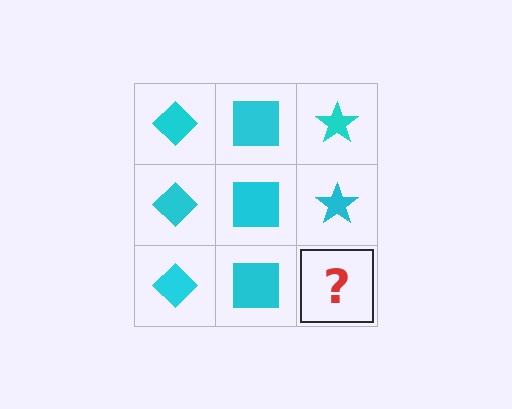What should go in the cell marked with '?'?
The missing cell should contain a cyan star.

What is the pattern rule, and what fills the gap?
The rule is that each column has a consistent shape. The gap should be filled with a cyan star.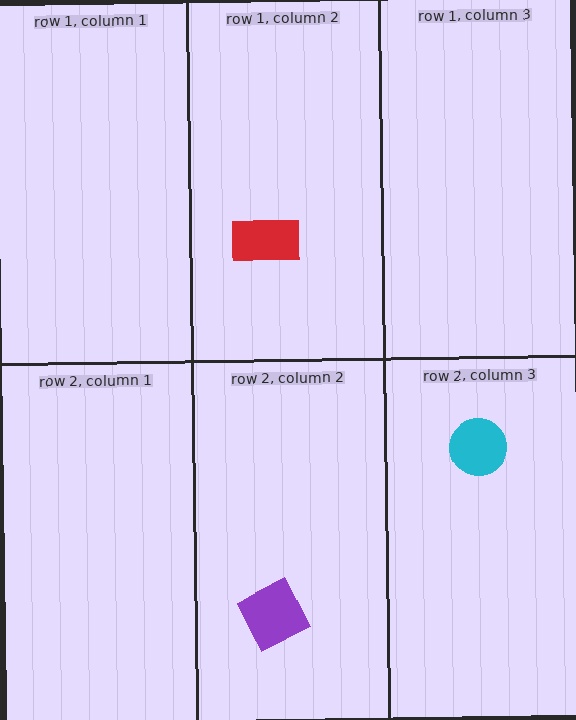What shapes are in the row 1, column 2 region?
The red rectangle.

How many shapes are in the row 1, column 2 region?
1.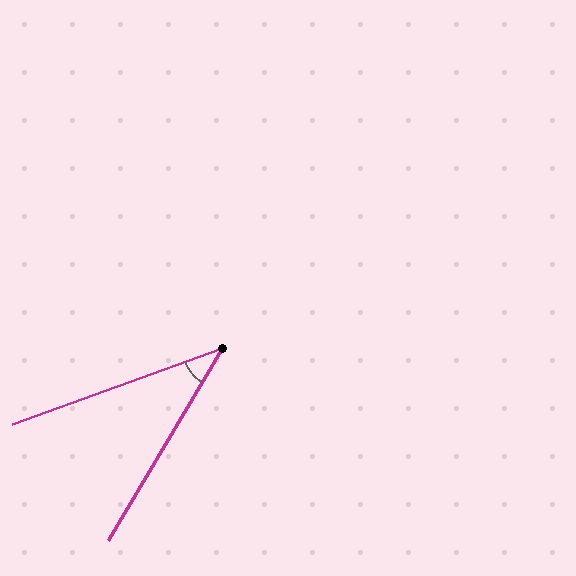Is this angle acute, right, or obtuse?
It is acute.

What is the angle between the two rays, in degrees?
Approximately 39 degrees.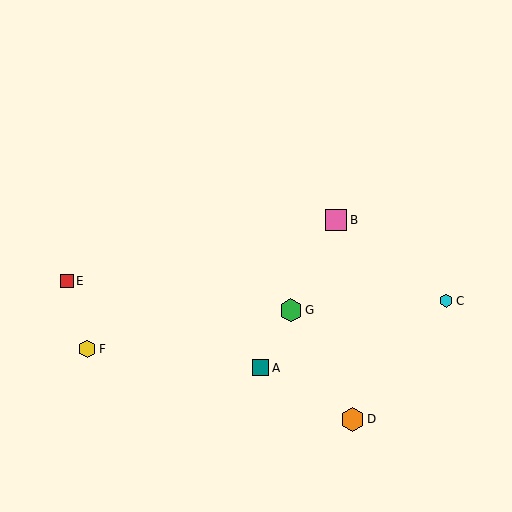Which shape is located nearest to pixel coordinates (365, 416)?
The orange hexagon (labeled D) at (353, 419) is nearest to that location.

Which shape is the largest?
The orange hexagon (labeled D) is the largest.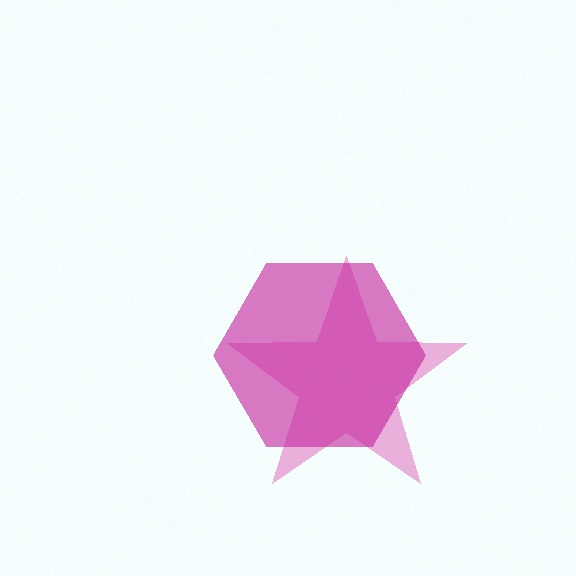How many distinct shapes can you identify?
There are 2 distinct shapes: a pink star, a magenta hexagon.